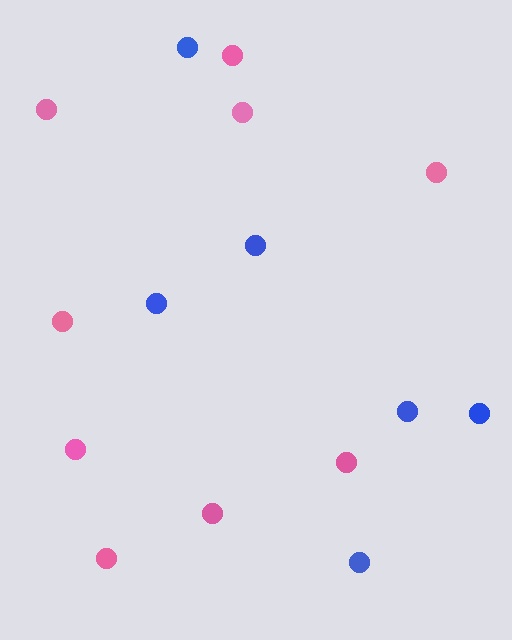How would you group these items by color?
There are 2 groups: one group of blue circles (6) and one group of pink circles (9).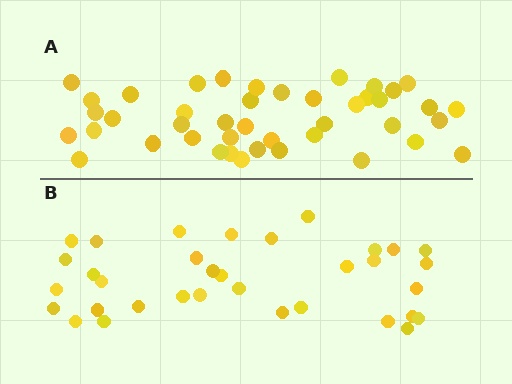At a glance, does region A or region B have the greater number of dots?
Region A (the top region) has more dots.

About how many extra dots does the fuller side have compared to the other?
Region A has roughly 8 or so more dots than region B.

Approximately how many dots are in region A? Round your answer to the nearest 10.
About 40 dots. (The exact count is 43, which rounds to 40.)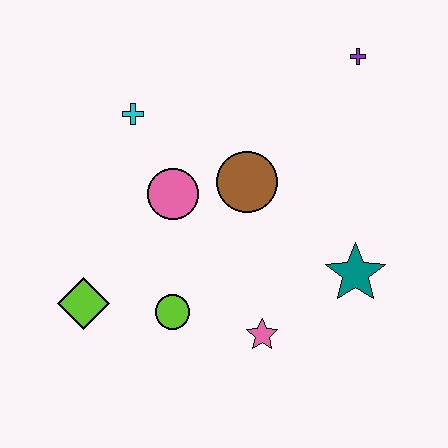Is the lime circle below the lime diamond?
Yes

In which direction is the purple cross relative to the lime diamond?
The purple cross is to the right of the lime diamond.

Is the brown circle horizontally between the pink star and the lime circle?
Yes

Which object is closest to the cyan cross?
The pink circle is closest to the cyan cross.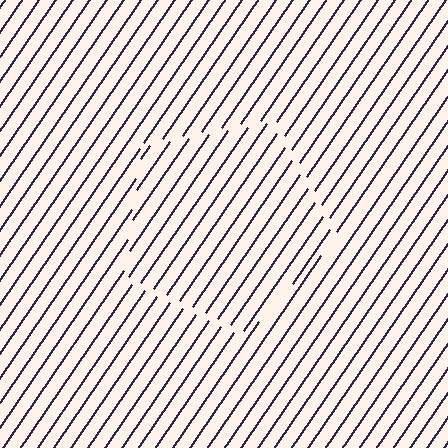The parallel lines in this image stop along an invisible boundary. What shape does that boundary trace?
An illusory pentagon. The interior of the shape contains the same grating, shifted by half a period — the contour is defined by the phase discontinuity where line-ends from the inner and outer gratings abut.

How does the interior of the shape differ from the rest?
The interior of the shape contains the same grating, shifted by half a period — the contour is defined by the phase discontinuity where line-ends from the inner and outer gratings abut.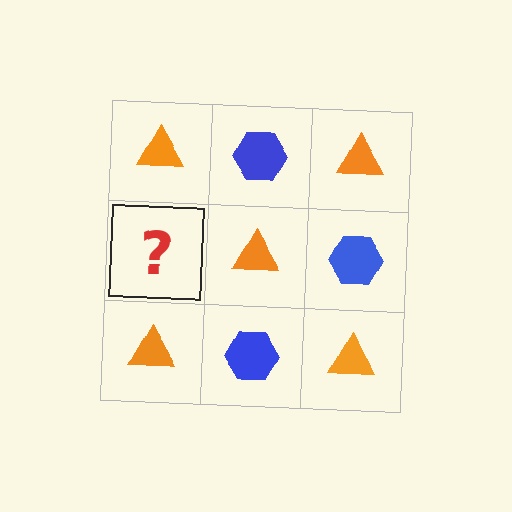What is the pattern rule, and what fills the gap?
The rule is that it alternates orange triangle and blue hexagon in a checkerboard pattern. The gap should be filled with a blue hexagon.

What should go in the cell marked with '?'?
The missing cell should contain a blue hexagon.